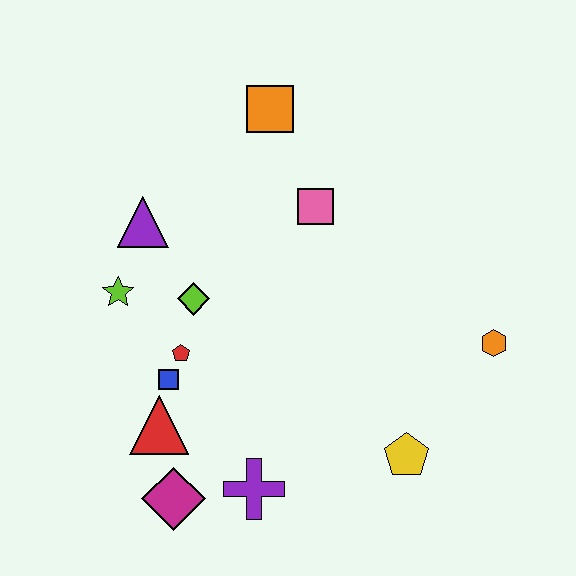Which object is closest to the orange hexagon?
The yellow pentagon is closest to the orange hexagon.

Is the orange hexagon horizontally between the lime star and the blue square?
No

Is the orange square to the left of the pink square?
Yes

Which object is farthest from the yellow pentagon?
The orange square is farthest from the yellow pentagon.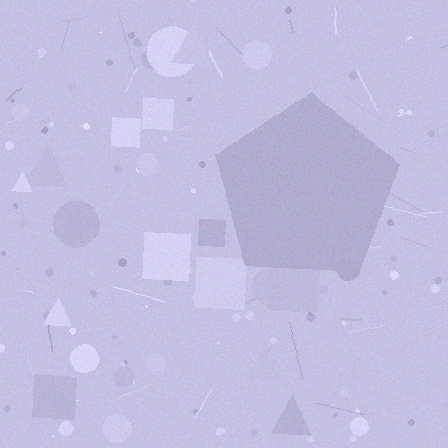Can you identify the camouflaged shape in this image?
The camouflaged shape is a pentagon.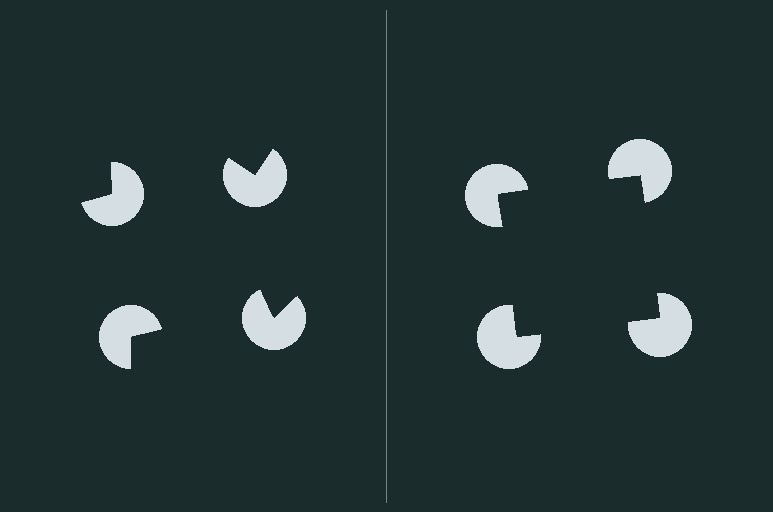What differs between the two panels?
The pac-man discs are positioned identically on both sides; only the wedge orientations differ. On the right they align to a square; on the left they are misaligned.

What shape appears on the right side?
An illusory square.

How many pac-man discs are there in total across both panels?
8 — 4 on each side.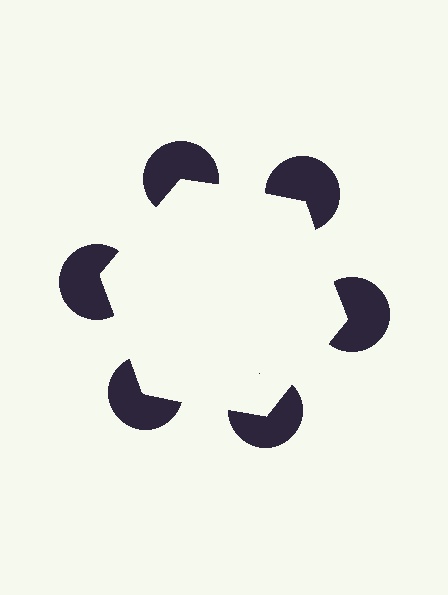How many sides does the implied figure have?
6 sides.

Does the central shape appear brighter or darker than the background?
It typically appears slightly brighter than the background, even though no actual brightness change is drawn.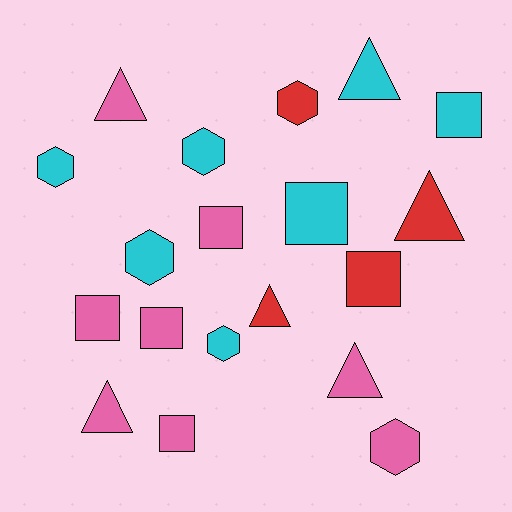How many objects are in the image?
There are 19 objects.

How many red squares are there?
There is 1 red square.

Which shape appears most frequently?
Square, with 7 objects.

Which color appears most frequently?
Pink, with 8 objects.